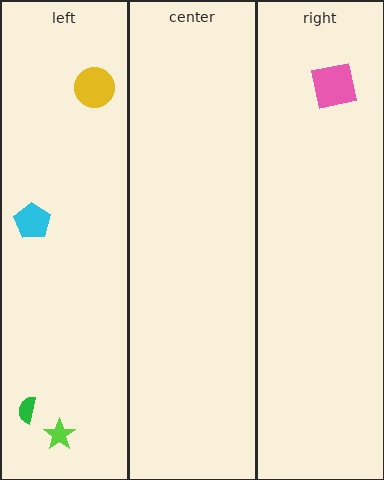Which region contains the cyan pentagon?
The left region.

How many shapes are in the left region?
4.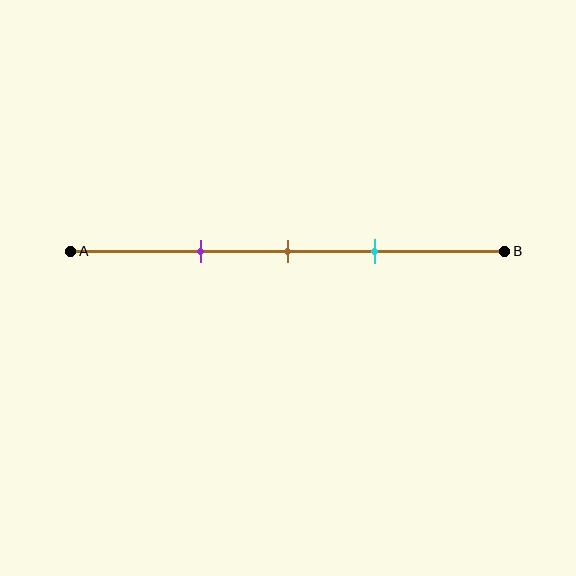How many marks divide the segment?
There are 3 marks dividing the segment.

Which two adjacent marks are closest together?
The brown and cyan marks are the closest adjacent pair.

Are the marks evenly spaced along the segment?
Yes, the marks are approximately evenly spaced.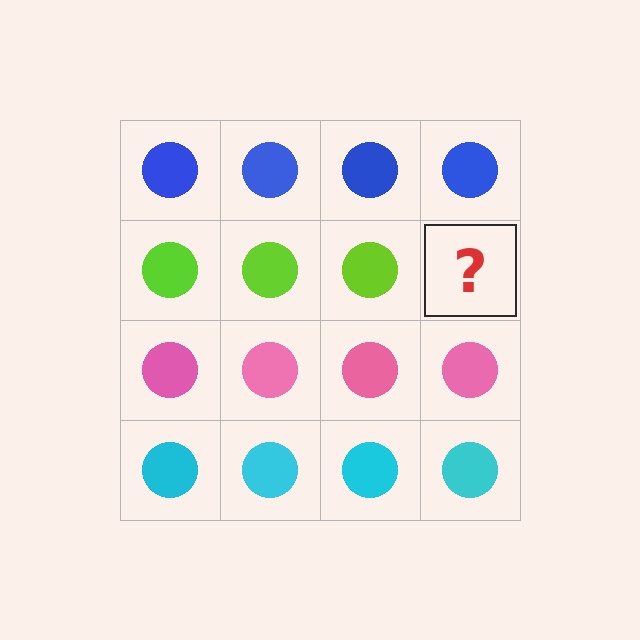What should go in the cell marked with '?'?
The missing cell should contain a lime circle.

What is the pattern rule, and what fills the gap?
The rule is that each row has a consistent color. The gap should be filled with a lime circle.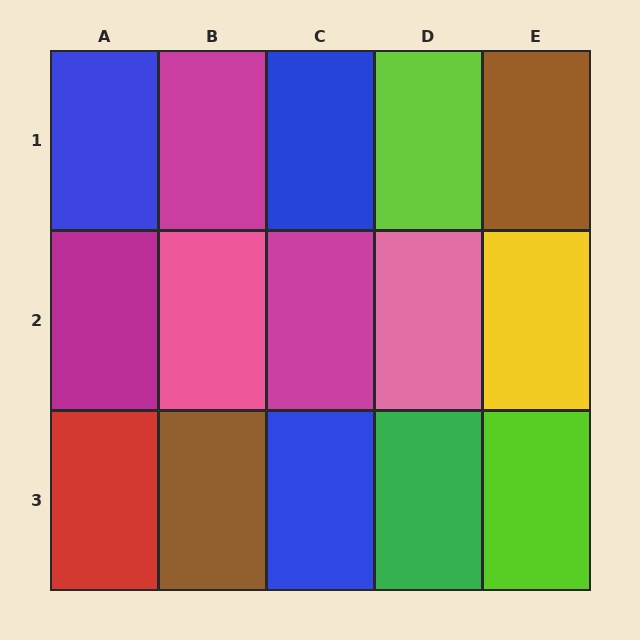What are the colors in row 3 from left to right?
Red, brown, blue, green, lime.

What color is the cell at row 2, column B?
Pink.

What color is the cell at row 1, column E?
Brown.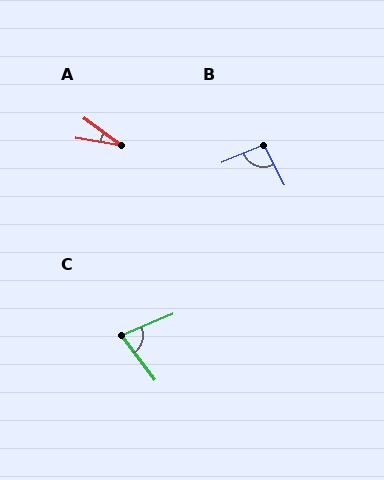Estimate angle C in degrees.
Approximately 76 degrees.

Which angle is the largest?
B, at approximately 95 degrees.